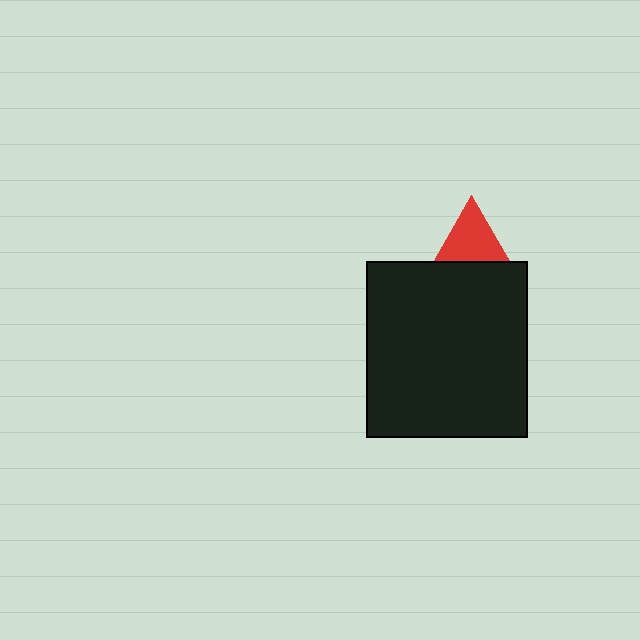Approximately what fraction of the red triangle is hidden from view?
Roughly 43% of the red triangle is hidden behind the black rectangle.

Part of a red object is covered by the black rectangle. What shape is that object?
It is a triangle.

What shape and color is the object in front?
The object in front is a black rectangle.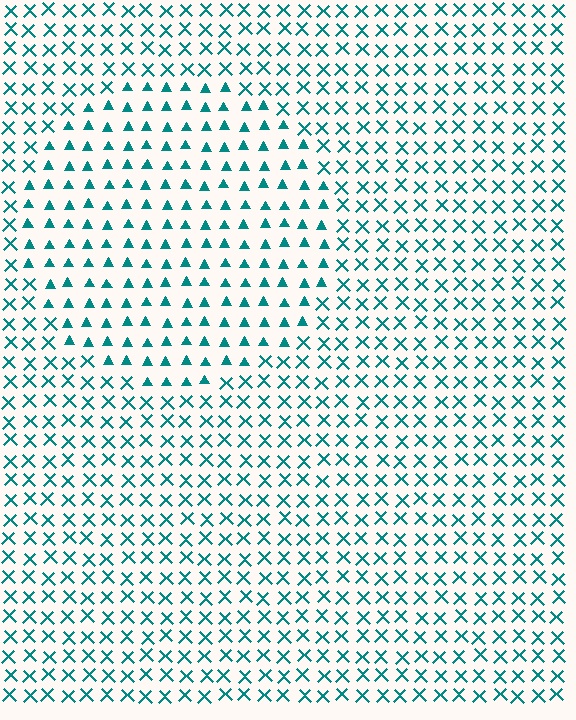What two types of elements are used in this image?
The image uses triangles inside the circle region and X marks outside it.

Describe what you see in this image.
The image is filled with small teal elements arranged in a uniform grid. A circle-shaped region contains triangles, while the surrounding area contains X marks. The boundary is defined purely by the change in element shape.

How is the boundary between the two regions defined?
The boundary is defined by a change in element shape: triangles inside vs. X marks outside. All elements share the same color and spacing.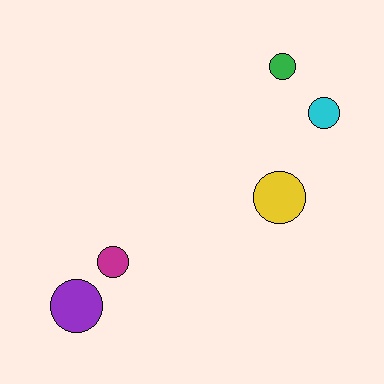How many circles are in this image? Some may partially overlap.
There are 5 circles.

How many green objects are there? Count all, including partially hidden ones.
There is 1 green object.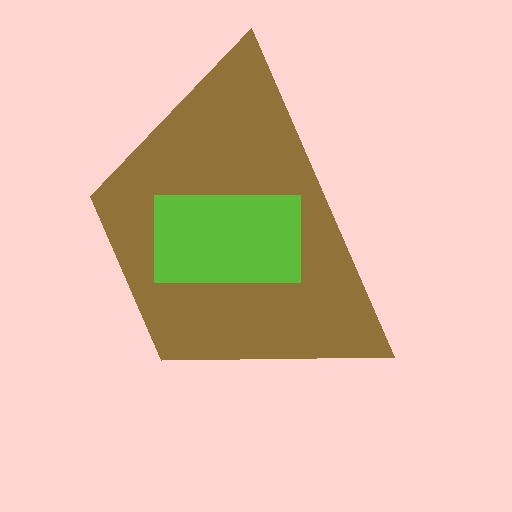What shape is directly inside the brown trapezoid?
The lime rectangle.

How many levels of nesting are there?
2.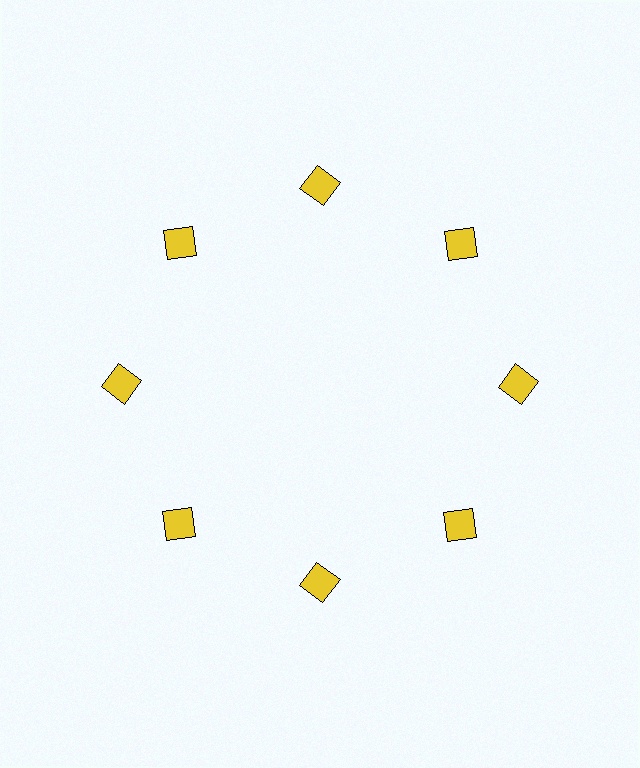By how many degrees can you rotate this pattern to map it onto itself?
The pattern maps onto itself every 45 degrees of rotation.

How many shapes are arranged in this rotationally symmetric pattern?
There are 8 shapes, arranged in 8 groups of 1.